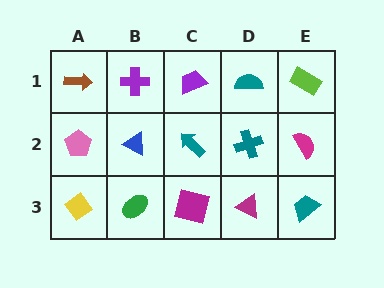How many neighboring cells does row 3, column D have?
3.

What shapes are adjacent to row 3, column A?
A pink pentagon (row 2, column A), a green ellipse (row 3, column B).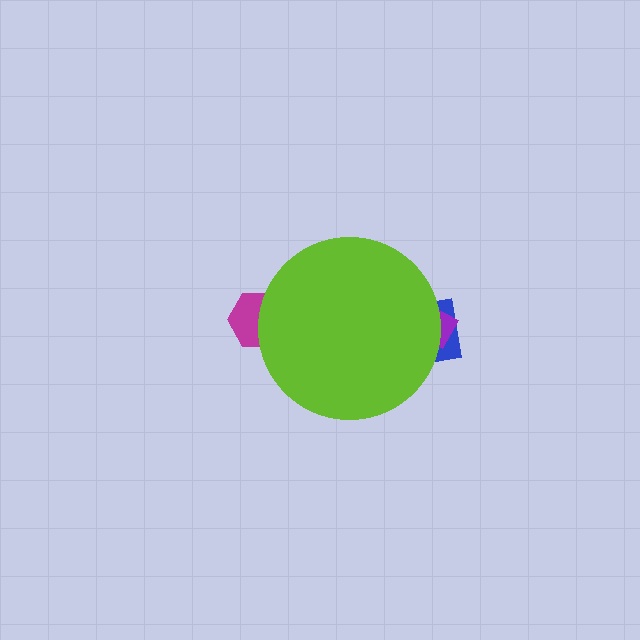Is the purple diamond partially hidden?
Yes, the purple diamond is partially hidden behind the lime circle.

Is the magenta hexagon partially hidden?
Yes, the magenta hexagon is partially hidden behind the lime circle.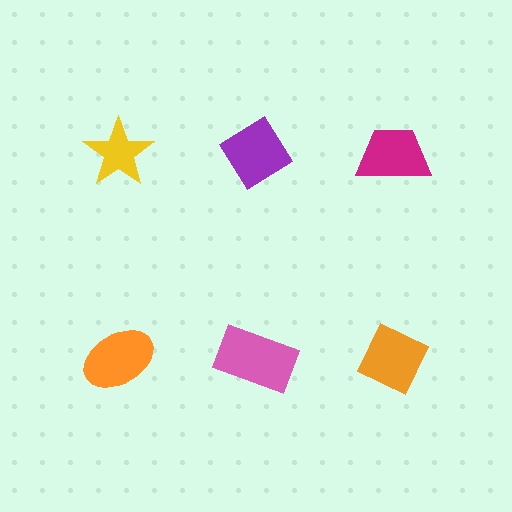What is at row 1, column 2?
A purple diamond.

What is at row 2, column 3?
An orange diamond.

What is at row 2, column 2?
A pink rectangle.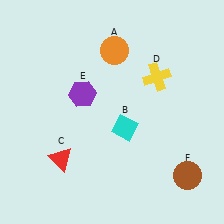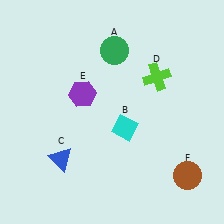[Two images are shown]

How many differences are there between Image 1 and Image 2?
There are 3 differences between the two images.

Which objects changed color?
A changed from orange to green. C changed from red to blue. D changed from yellow to lime.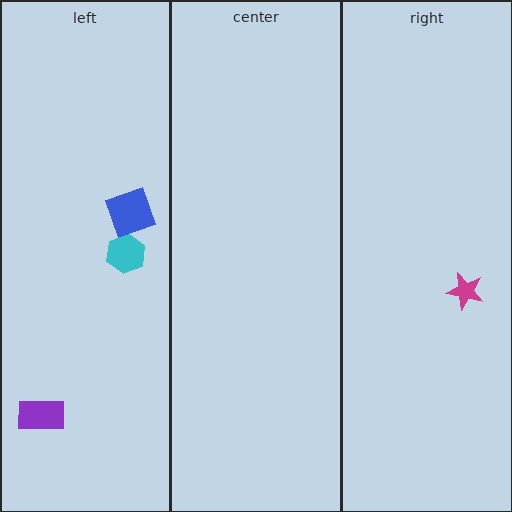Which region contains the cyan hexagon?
The left region.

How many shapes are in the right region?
1.